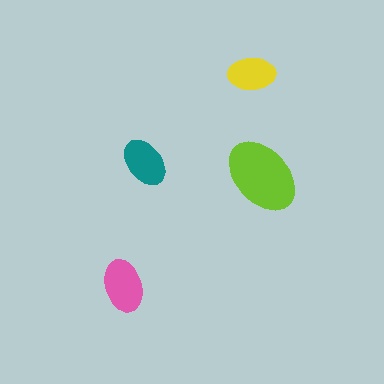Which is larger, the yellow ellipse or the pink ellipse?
The pink one.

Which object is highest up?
The yellow ellipse is topmost.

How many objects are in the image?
There are 4 objects in the image.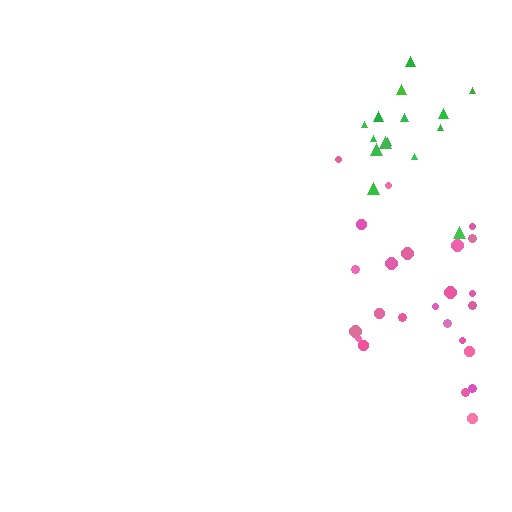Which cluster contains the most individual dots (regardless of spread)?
Pink (24).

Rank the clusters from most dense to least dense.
green, pink.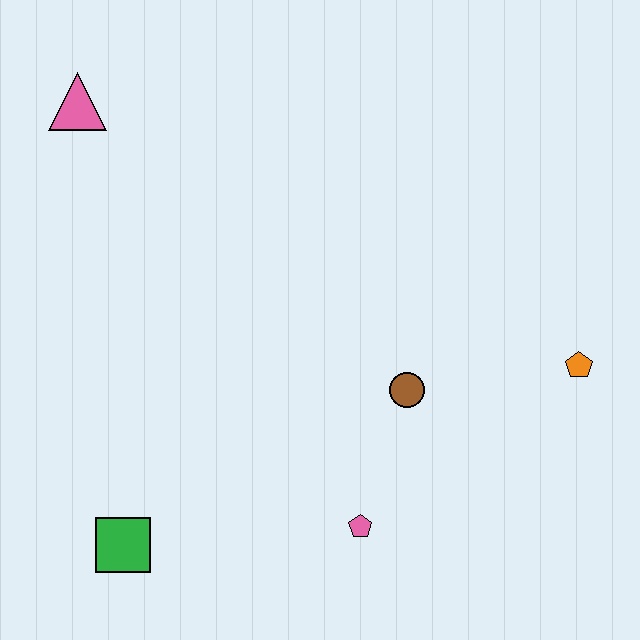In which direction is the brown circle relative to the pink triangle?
The brown circle is to the right of the pink triangle.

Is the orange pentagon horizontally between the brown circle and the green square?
No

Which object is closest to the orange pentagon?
The brown circle is closest to the orange pentagon.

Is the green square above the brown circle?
No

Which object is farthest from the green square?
The orange pentagon is farthest from the green square.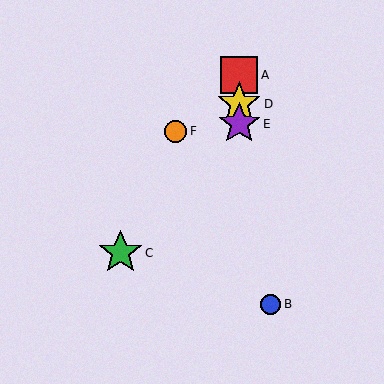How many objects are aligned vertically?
3 objects (A, D, E) are aligned vertically.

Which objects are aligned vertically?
Objects A, D, E are aligned vertically.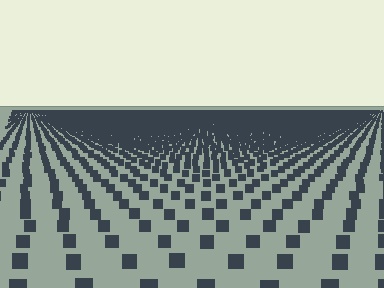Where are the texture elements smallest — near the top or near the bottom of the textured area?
Near the top.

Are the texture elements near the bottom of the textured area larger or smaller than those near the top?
Larger. Near the bottom, elements are closer to the viewer and appear at a bigger on-screen size.